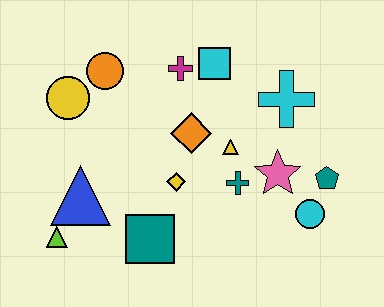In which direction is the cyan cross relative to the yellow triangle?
The cyan cross is to the right of the yellow triangle.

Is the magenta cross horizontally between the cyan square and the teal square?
Yes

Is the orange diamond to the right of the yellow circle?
Yes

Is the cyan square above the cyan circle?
Yes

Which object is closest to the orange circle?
The yellow circle is closest to the orange circle.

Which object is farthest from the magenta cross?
The lime triangle is farthest from the magenta cross.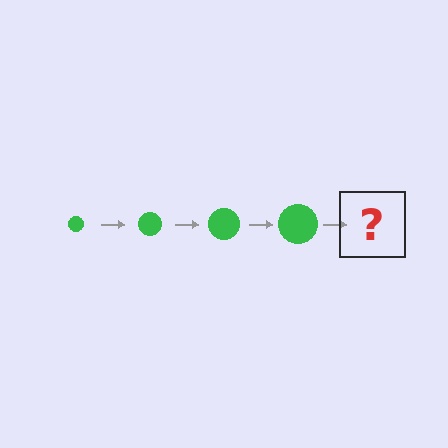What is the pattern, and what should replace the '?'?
The pattern is that the circle gets progressively larger each step. The '?' should be a green circle, larger than the previous one.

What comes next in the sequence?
The next element should be a green circle, larger than the previous one.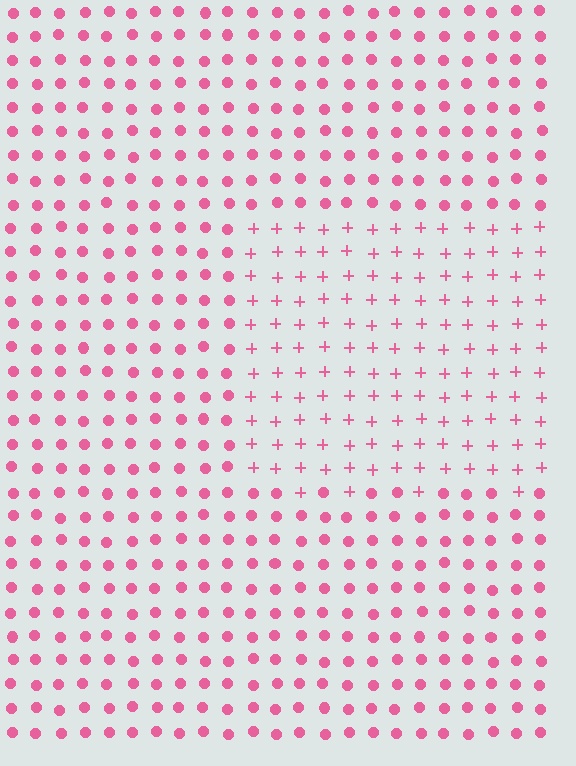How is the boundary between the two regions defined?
The boundary is defined by a change in element shape: plus signs inside vs. circles outside. All elements share the same color and spacing.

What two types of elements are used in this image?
The image uses plus signs inside the rectangle region and circles outside it.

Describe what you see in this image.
The image is filled with small pink elements arranged in a uniform grid. A rectangle-shaped region contains plus signs, while the surrounding area contains circles. The boundary is defined purely by the change in element shape.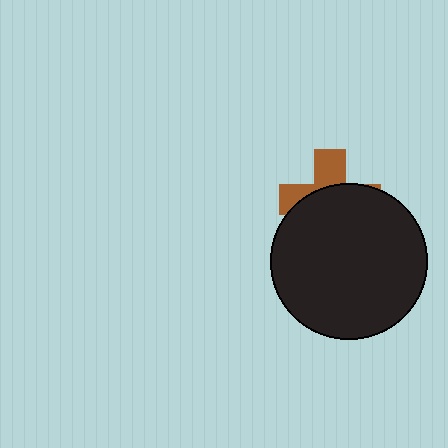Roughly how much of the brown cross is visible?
A small part of it is visible (roughly 35%).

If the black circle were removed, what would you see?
You would see the complete brown cross.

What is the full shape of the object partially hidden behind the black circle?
The partially hidden object is a brown cross.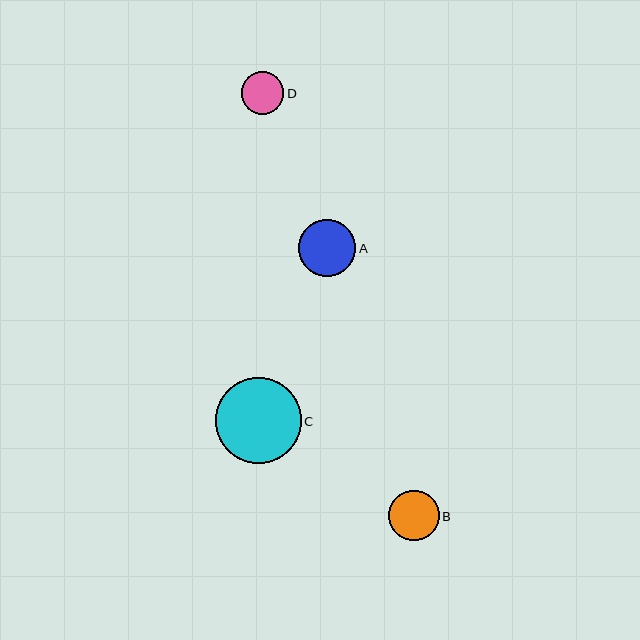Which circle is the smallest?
Circle D is the smallest with a size of approximately 42 pixels.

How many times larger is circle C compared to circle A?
Circle C is approximately 1.5 times the size of circle A.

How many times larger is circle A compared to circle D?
Circle A is approximately 1.3 times the size of circle D.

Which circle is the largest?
Circle C is the largest with a size of approximately 86 pixels.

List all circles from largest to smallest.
From largest to smallest: C, A, B, D.